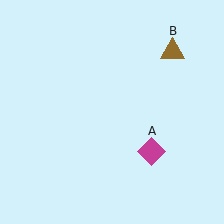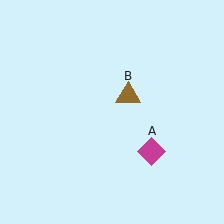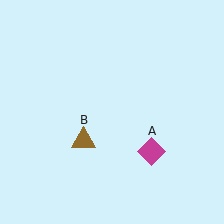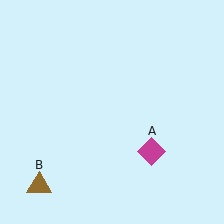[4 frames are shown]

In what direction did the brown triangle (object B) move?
The brown triangle (object B) moved down and to the left.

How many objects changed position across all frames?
1 object changed position: brown triangle (object B).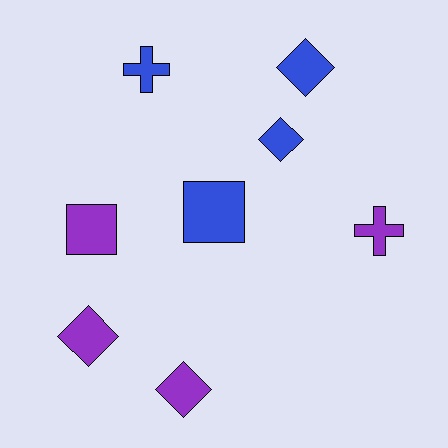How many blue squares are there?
There is 1 blue square.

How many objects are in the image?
There are 8 objects.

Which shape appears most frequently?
Diamond, with 4 objects.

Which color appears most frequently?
Purple, with 4 objects.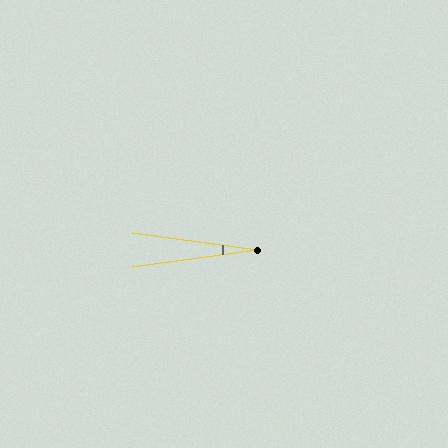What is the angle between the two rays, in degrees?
Approximately 15 degrees.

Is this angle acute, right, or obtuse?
It is acute.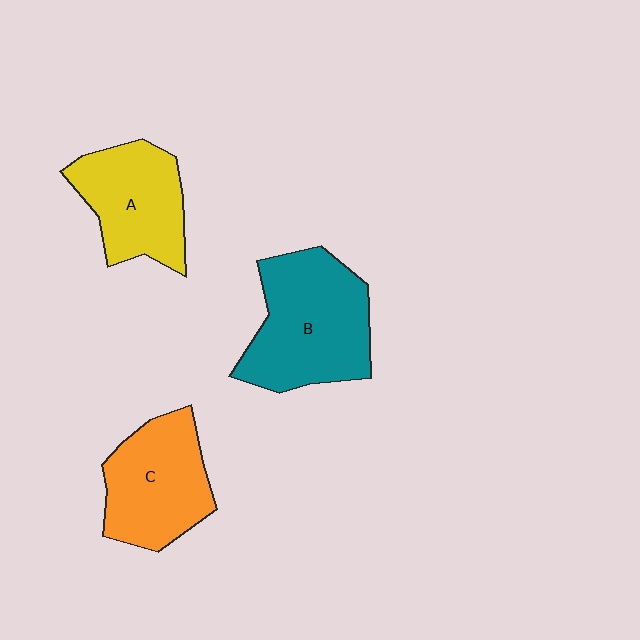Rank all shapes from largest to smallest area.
From largest to smallest: B (teal), C (orange), A (yellow).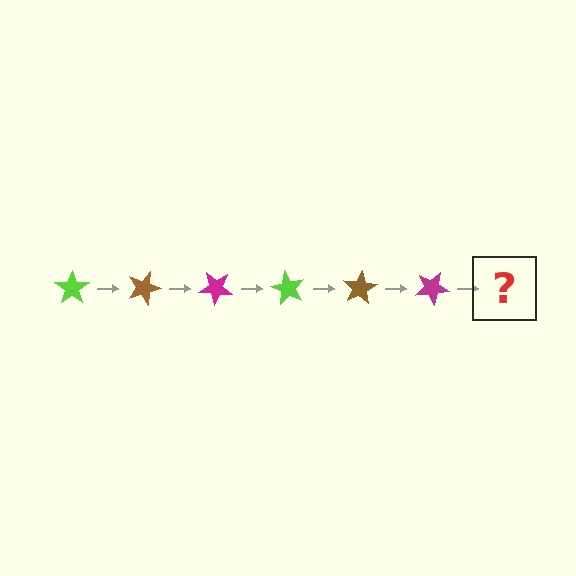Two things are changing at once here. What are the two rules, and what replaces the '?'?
The two rules are that it rotates 20 degrees each step and the color cycles through lime, brown, and magenta. The '?' should be a lime star, rotated 120 degrees from the start.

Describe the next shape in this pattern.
It should be a lime star, rotated 120 degrees from the start.